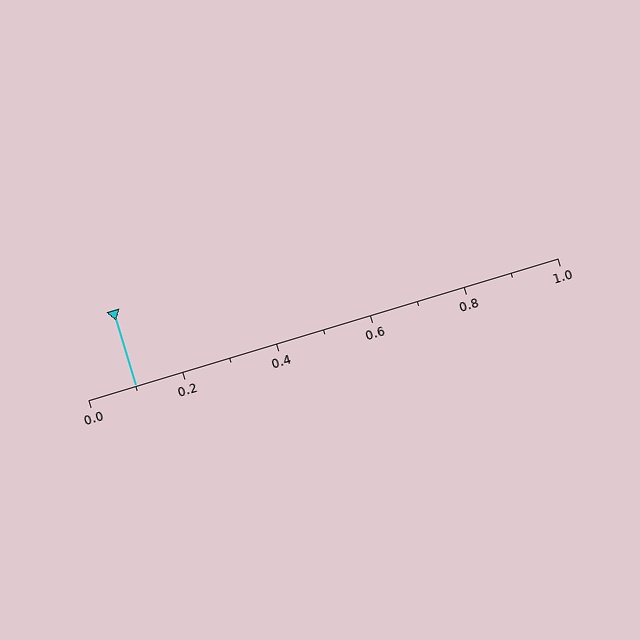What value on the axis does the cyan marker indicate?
The marker indicates approximately 0.1.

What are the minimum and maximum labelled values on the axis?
The axis runs from 0.0 to 1.0.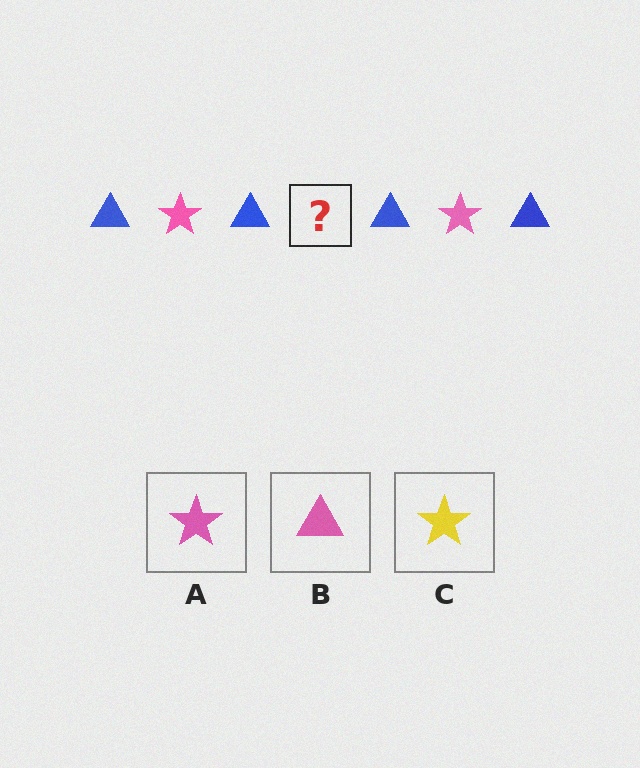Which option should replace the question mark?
Option A.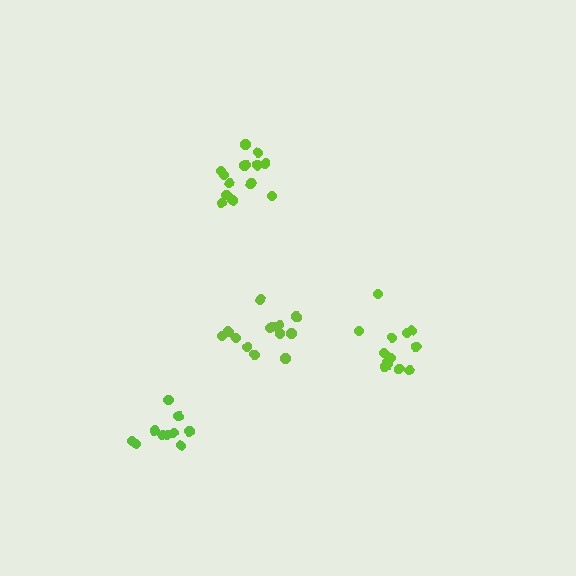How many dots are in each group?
Group 1: 12 dots, Group 2: 13 dots, Group 3: 11 dots, Group 4: 14 dots (50 total).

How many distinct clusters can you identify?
There are 4 distinct clusters.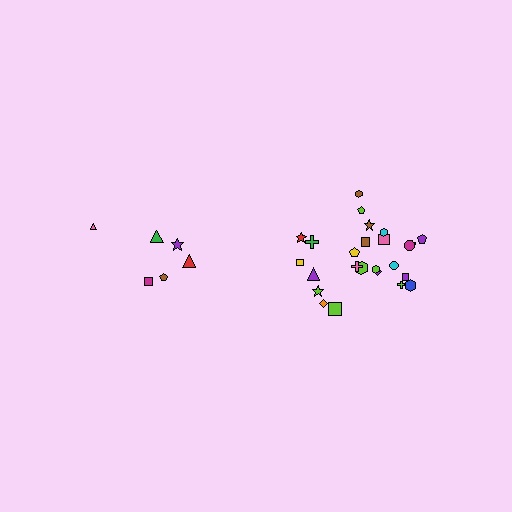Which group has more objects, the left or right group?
The right group.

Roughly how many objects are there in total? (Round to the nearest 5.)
Roughly 30 objects in total.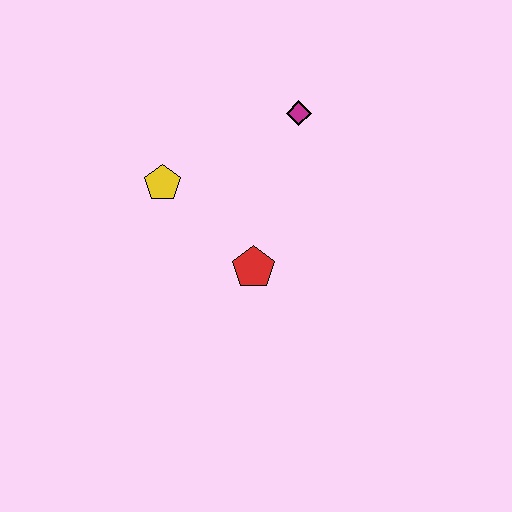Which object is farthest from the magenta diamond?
The red pentagon is farthest from the magenta diamond.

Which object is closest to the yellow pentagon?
The red pentagon is closest to the yellow pentagon.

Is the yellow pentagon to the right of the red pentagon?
No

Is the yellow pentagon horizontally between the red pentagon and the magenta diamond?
No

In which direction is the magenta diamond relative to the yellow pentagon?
The magenta diamond is to the right of the yellow pentagon.